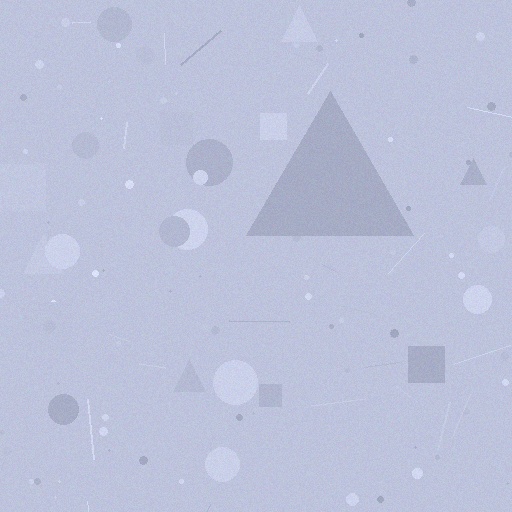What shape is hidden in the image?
A triangle is hidden in the image.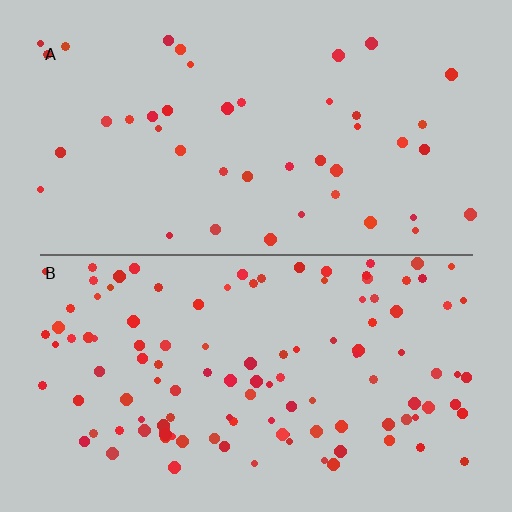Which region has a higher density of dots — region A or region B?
B (the bottom).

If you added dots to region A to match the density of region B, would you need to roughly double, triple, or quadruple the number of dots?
Approximately triple.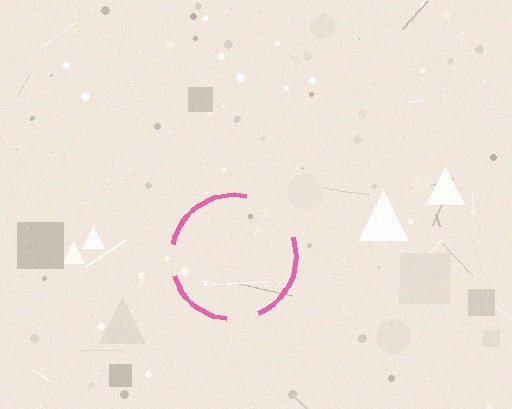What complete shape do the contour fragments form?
The contour fragments form a circle.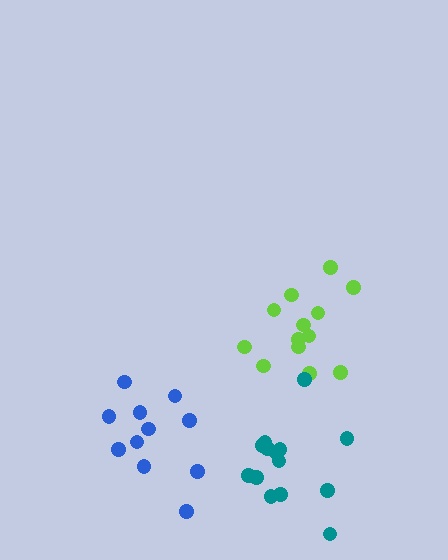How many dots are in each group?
Group 1: 11 dots, Group 2: 13 dots, Group 3: 14 dots (38 total).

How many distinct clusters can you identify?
There are 3 distinct clusters.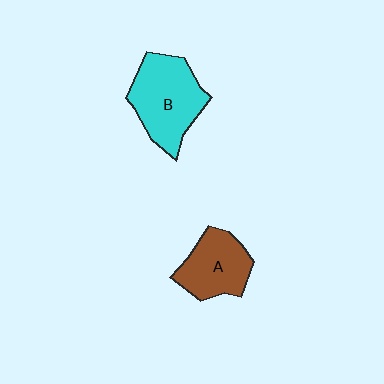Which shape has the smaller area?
Shape A (brown).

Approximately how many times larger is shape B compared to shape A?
Approximately 1.4 times.